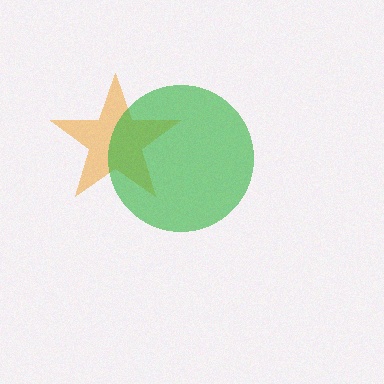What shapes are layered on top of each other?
The layered shapes are: an orange star, a green circle.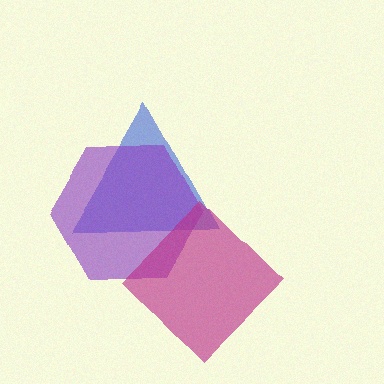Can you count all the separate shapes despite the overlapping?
Yes, there are 3 separate shapes.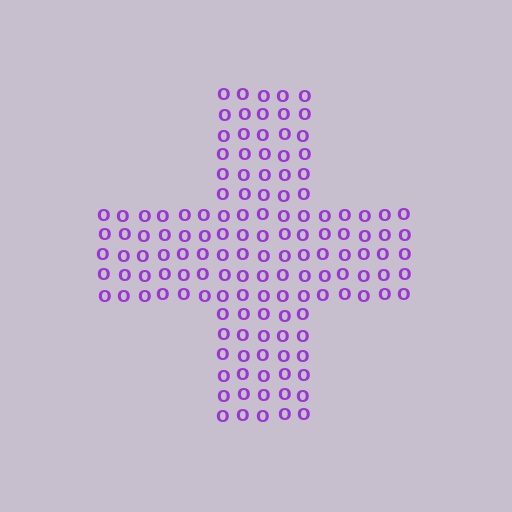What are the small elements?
The small elements are letter O's.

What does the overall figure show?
The overall figure shows a cross.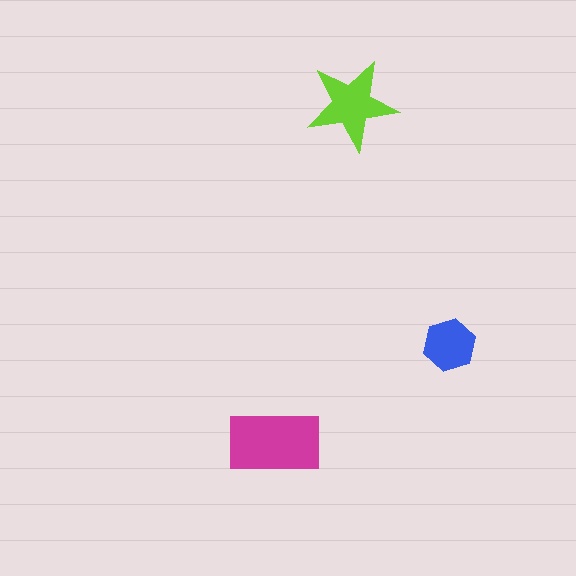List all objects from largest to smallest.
The magenta rectangle, the lime star, the blue hexagon.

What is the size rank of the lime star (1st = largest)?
2nd.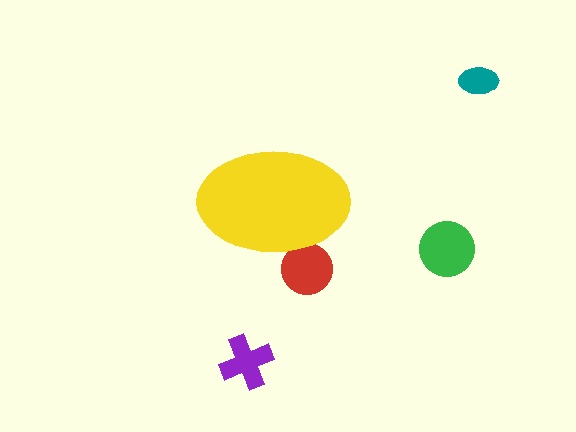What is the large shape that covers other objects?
A yellow ellipse.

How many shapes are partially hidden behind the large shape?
1 shape is partially hidden.